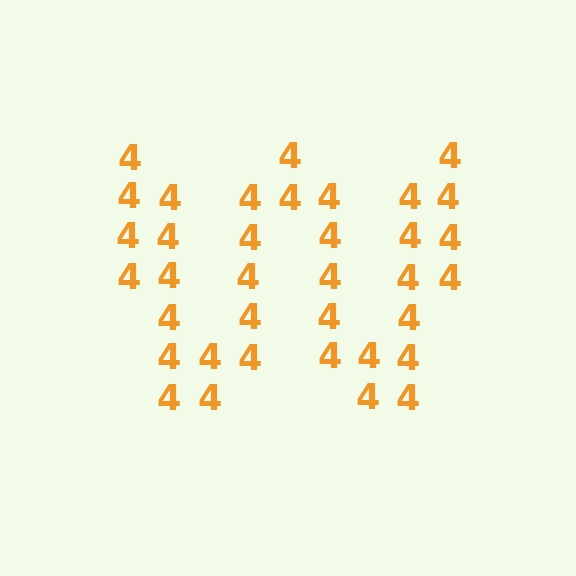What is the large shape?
The large shape is the letter W.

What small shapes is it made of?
It is made of small digit 4's.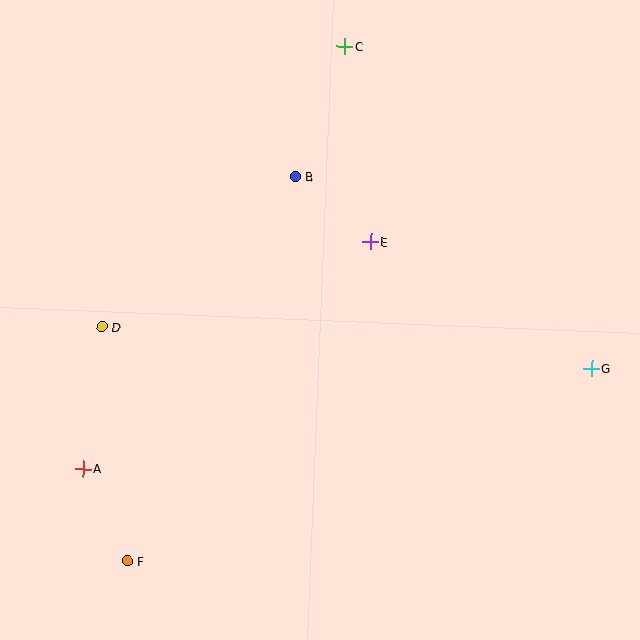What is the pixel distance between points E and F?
The distance between E and F is 401 pixels.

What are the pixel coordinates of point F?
Point F is at (127, 561).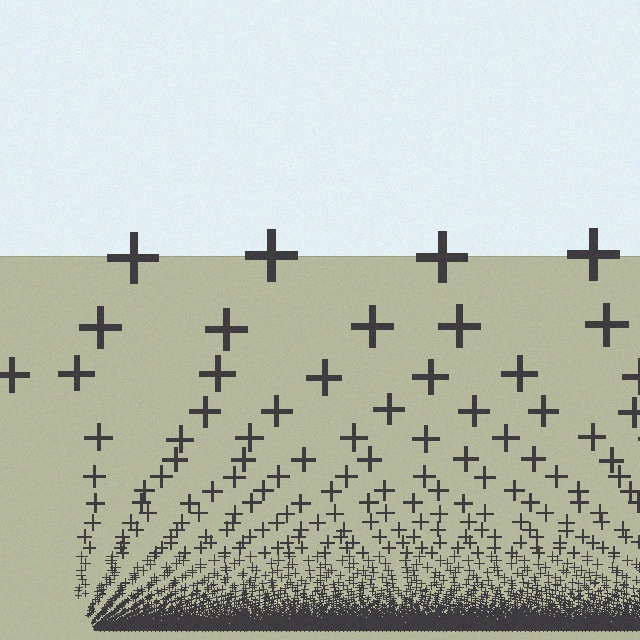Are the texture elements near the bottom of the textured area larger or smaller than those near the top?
Smaller. The gradient is inverted — elements near the bottom are smaller and denser.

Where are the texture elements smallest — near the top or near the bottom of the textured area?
Near the bottom.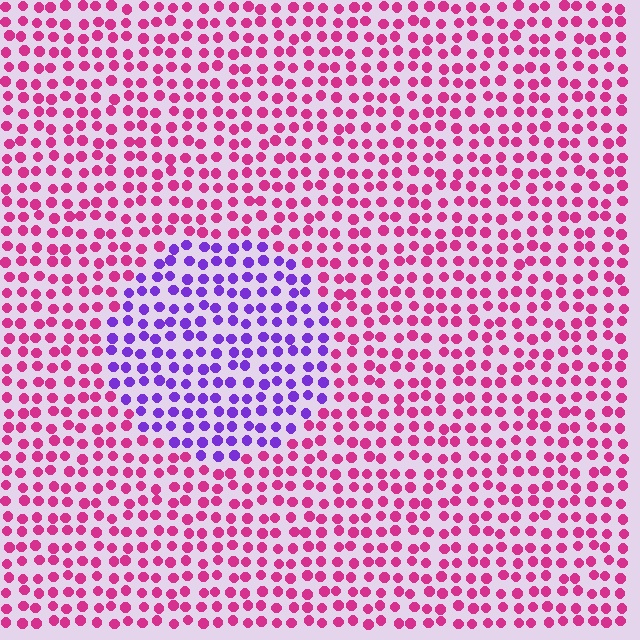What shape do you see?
I see a circle.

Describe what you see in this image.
The image is filled with small magenta elements in a uniform arrangement. A circle-shaped region is visible where the elements are tinted to a slightly different hue, forming a subtle color boundary.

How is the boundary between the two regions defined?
The boundary is defined purely by a slight shift in hue (about 60 degrees). Spacing, size, and orientation are identical on both sides.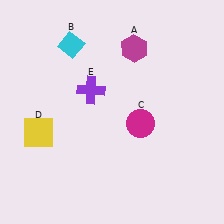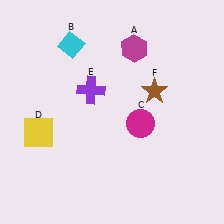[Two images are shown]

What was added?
A brown star (F) was added in Image 2.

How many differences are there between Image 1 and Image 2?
There is 1 difference between the two images.